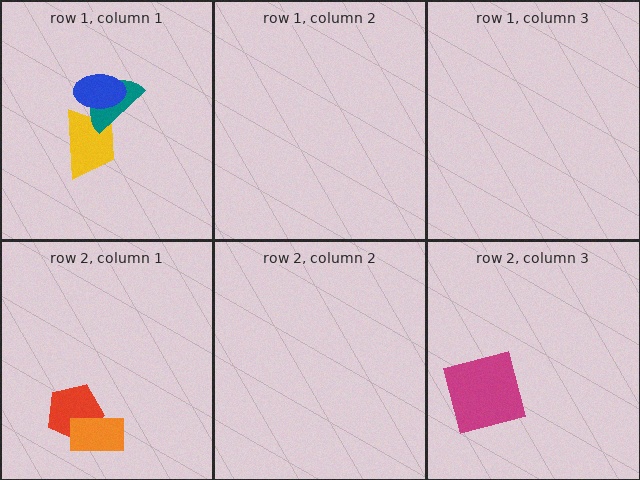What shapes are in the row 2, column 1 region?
The red pentagon, the orange rectangle.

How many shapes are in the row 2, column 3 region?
1.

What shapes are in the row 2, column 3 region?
The magenta square.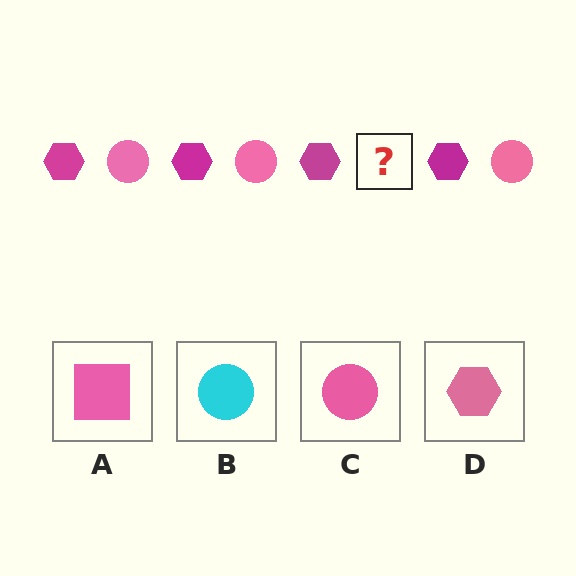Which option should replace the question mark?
Option C.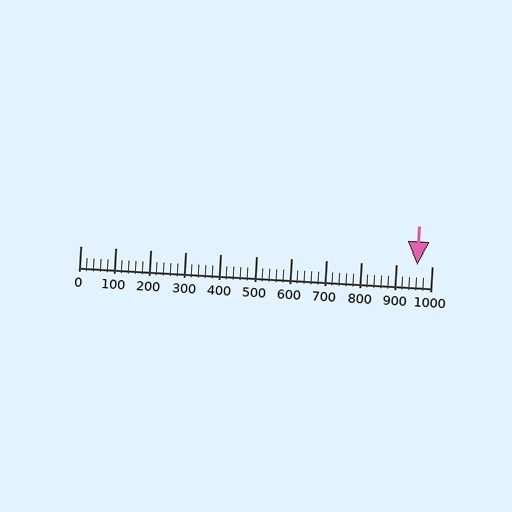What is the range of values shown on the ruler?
The ruler shows values from 0 to 1000.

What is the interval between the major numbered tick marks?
The major tick marks are spaced 100 units apart.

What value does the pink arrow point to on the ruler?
The pink arrow points to approximately 960.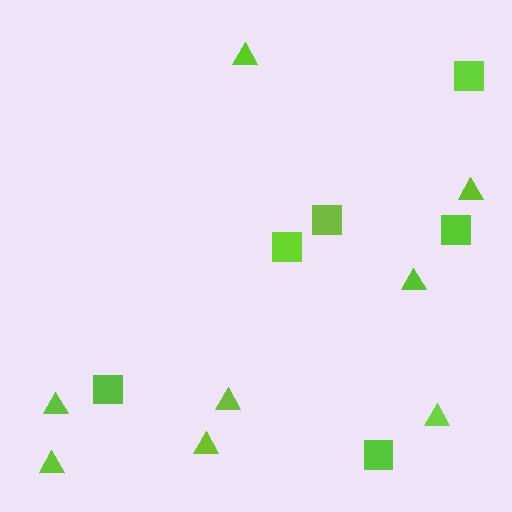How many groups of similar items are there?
There are 2 groups: one group of squares (6) and one group of triangles (8).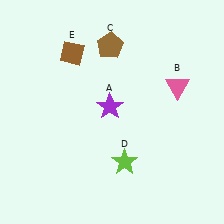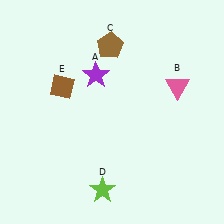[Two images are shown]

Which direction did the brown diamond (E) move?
The brown diamond (E) moved down.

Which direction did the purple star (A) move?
The purple star (A) moved up.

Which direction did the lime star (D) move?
The lime star (D) moved down.